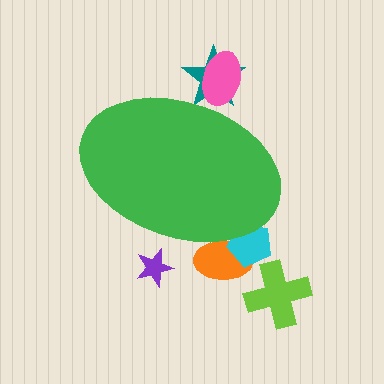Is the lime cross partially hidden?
No, the lime cross is fully visible.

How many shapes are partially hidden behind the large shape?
5 shapes are partially hidden.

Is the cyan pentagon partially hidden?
Yes, the cyan pentagon is partially hidden behind the green ellipse.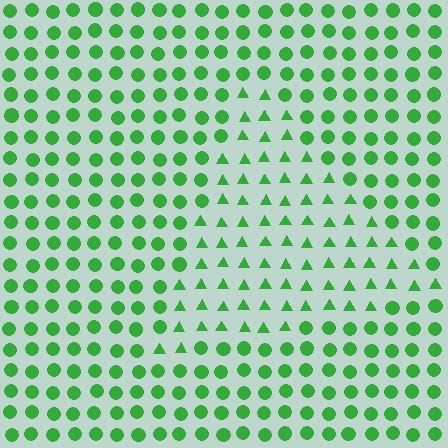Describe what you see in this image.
The image is filled with small green elements arranged in a uniform grid. A triangle-shaped region contains triangles, while the surrounding area contains circles. The boundary is defined purely by the change in element shape.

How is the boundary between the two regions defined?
The boundary is defined by a change in element shape: triangles inside vs. circles outside. All elements share the same color and spacing.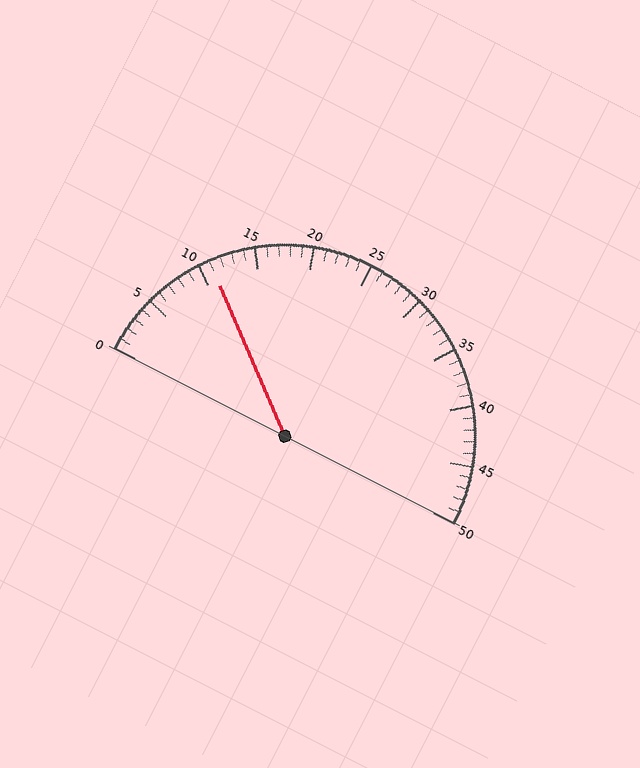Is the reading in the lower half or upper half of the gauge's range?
The reading is in the lower half of the range (0 to 50).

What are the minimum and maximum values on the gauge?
The gauge ranges from 0 to 50.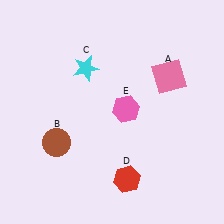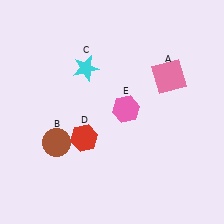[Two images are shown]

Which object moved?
The red hexagon (D) moved left.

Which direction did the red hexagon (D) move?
The red hexagon (D) moved left.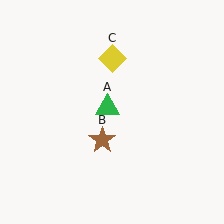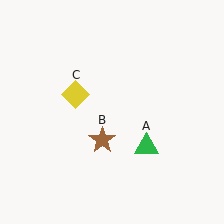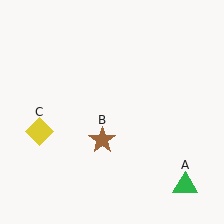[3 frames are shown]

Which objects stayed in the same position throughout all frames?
Brown star (object B) remained stationary.